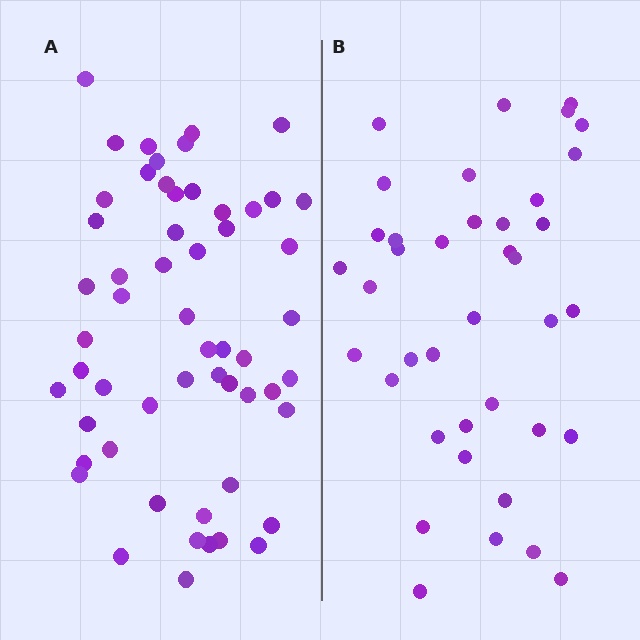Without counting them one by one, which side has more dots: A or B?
Region A (the left region) has more dots.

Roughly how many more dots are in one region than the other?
Region A has approximately 15 more dots than region B.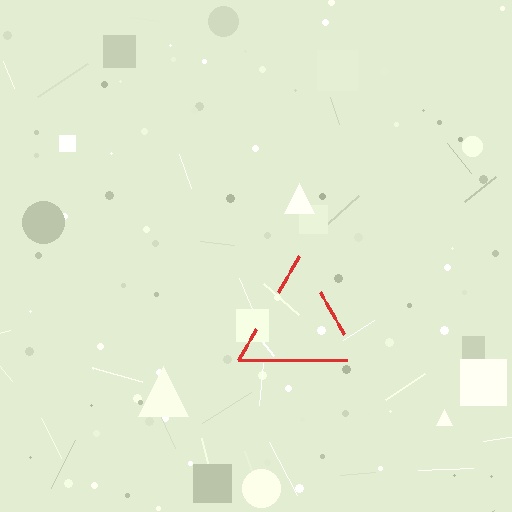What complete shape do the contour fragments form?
The contour fragments form a triangle.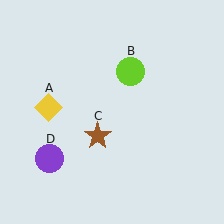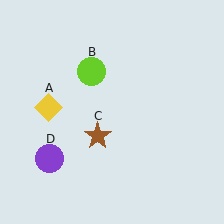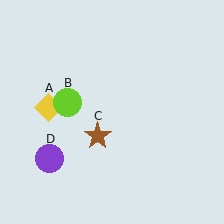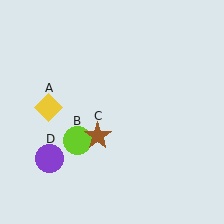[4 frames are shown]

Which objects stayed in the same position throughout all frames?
Yellow diamond (object A) and brown star (object C) and purple circle (object D) remained stationary.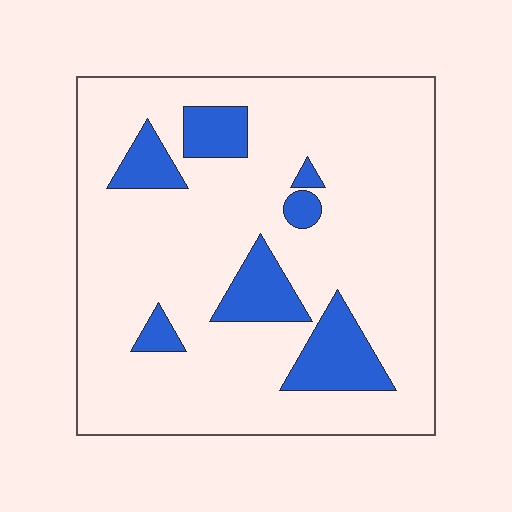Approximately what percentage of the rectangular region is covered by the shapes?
Approximately 15%.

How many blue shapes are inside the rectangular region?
7.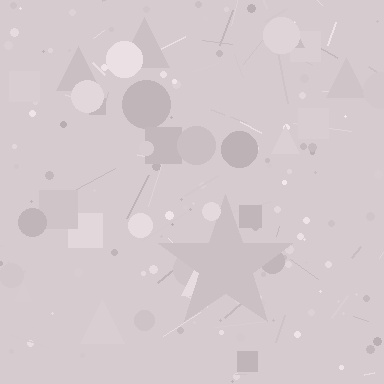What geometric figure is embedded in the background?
A star is embedded in the background.